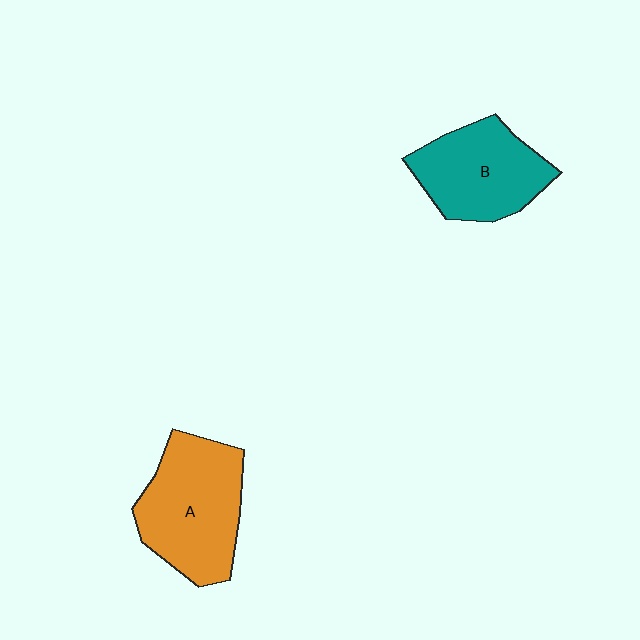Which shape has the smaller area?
Shape B (teal).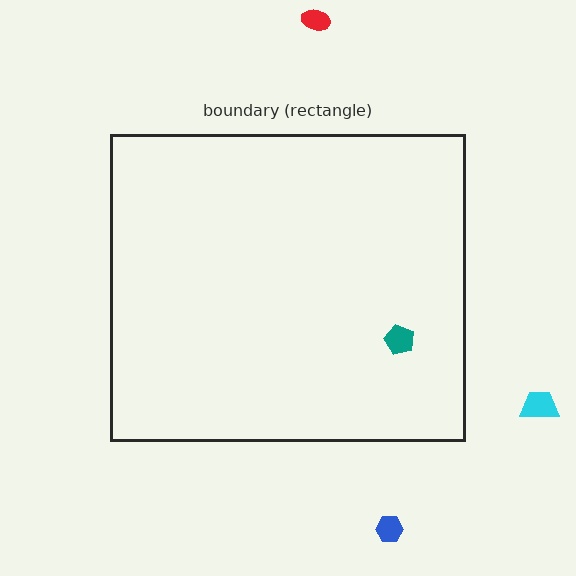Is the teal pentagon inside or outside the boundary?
Inside.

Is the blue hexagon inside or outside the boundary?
Outside.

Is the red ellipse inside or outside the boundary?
Outside.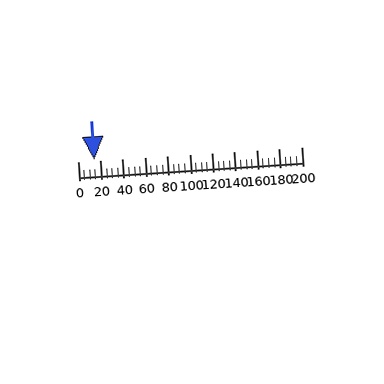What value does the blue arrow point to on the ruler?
The blue arrow points to approximately 15.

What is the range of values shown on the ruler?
The ruler shows values from 0 to 200.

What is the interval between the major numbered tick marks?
The major tick marks are spaced 20 units apart.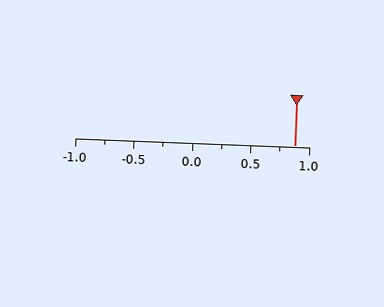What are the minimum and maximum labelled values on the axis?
The axis runs from -1.0 to 1.0.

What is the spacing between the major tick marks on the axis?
The major ticks are spaced 0.5 apart.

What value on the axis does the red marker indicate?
The marker indicates approximately 0.88.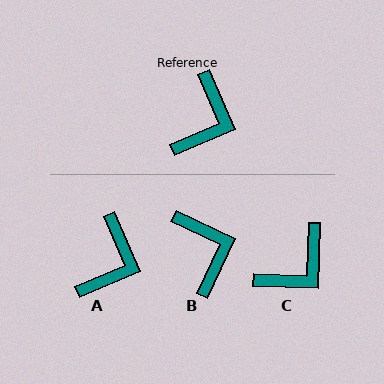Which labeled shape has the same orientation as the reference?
A.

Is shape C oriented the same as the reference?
No, it is off by about 25 degrees.